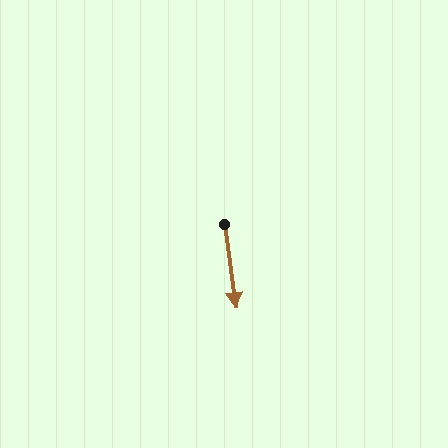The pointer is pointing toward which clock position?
Roughly 6 o'clock.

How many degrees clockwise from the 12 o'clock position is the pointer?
Approximately 172 degrees.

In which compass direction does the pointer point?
South.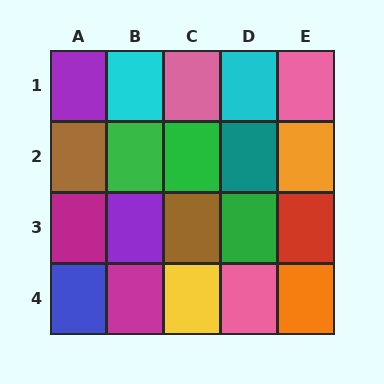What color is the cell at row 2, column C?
Green.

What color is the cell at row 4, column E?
Orange.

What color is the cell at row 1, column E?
Pink.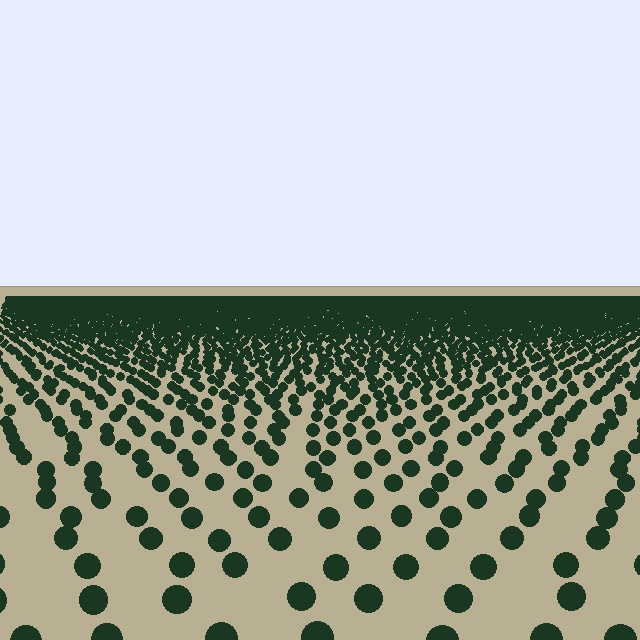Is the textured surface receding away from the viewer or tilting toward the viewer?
The surface is receding away from the viewer. Texture elements get smaller and denser toward the top.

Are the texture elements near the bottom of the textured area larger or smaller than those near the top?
Larger. Near the bottom, elements are closer to the viewer and appear at a bigger on-screen size.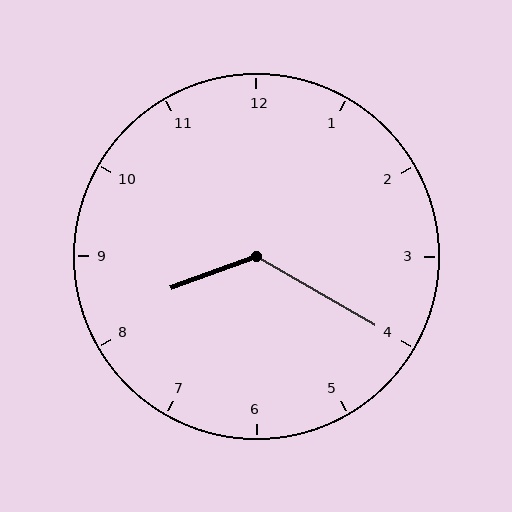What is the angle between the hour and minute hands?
Approximately 130 degrees.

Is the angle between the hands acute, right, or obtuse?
It is obtuse.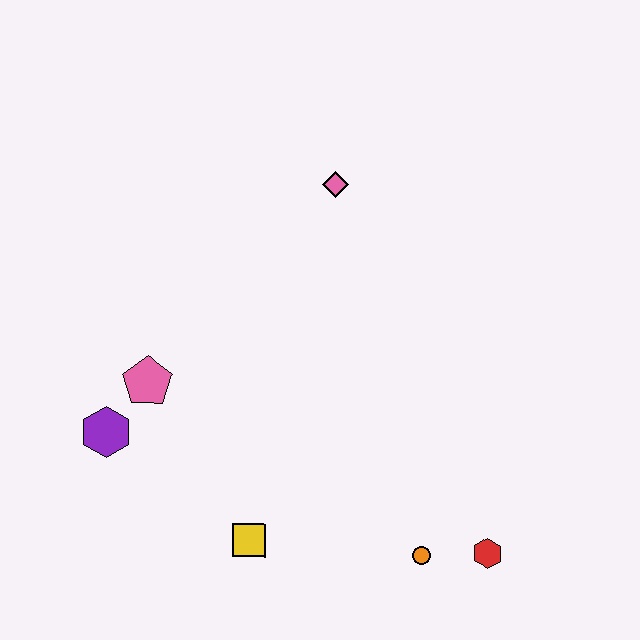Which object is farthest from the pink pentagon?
The red hexagon is farthest from the pink pentagon.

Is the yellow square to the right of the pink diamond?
No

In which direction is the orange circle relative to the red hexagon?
The orange circle is to the left of the red hexagon.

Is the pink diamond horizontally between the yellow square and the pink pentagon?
No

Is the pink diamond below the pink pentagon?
No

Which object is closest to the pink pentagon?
The purple hexagon is closest to the pink pentagon.